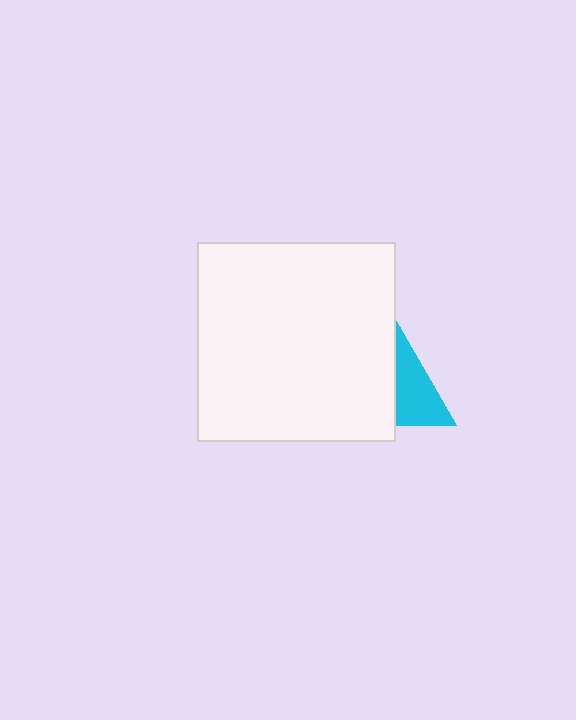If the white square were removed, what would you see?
You would see the complete cyan triangle.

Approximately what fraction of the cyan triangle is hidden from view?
Roughly 60% of the cyan triangle is hidden behind the white square.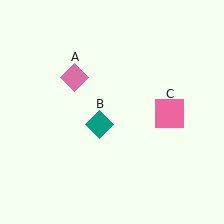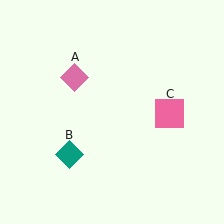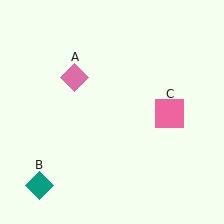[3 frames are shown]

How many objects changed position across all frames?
1 object changed position: teal diamond (object B).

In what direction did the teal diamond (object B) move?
The teal diamond (object B) moved down and to the left.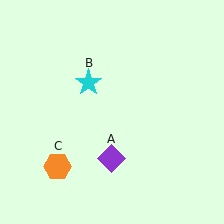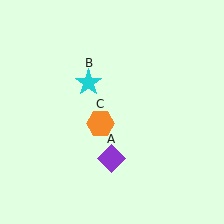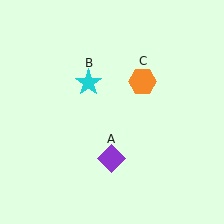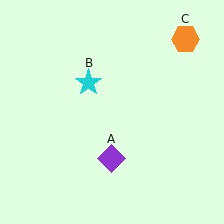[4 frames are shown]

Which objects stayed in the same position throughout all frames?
Purple diamond (object A) and cyan star (object B) remained stationary.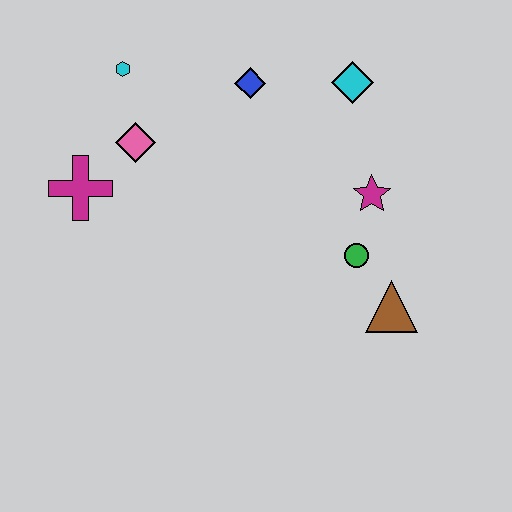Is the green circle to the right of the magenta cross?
Yes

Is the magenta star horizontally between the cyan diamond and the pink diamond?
No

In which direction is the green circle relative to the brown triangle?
The green circle is above the brown triangle.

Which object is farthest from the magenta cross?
The brown triangle is farthest from the magenta cross.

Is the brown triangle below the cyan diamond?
Yes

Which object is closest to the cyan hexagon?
The pink diamond is closest to the cyan hexagon.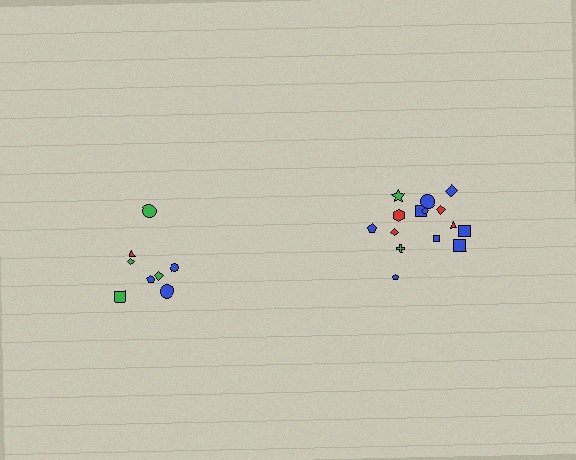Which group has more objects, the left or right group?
The right group.